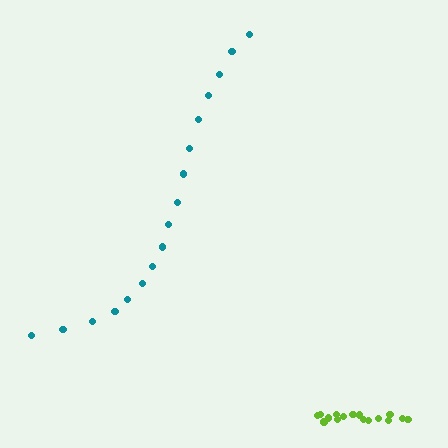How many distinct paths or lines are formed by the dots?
There are 2 distinct paths.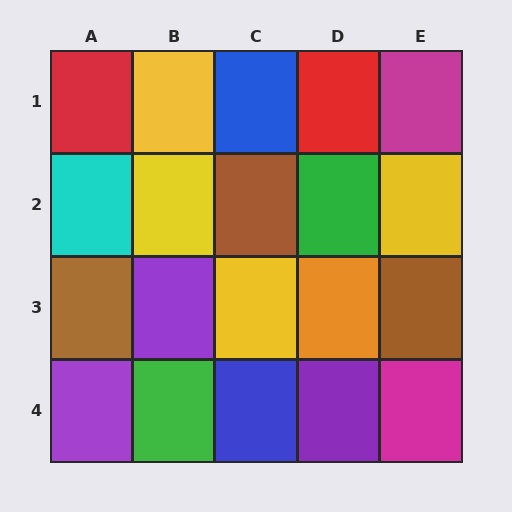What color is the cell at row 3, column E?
Brown.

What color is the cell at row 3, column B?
Purple.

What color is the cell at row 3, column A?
Brown.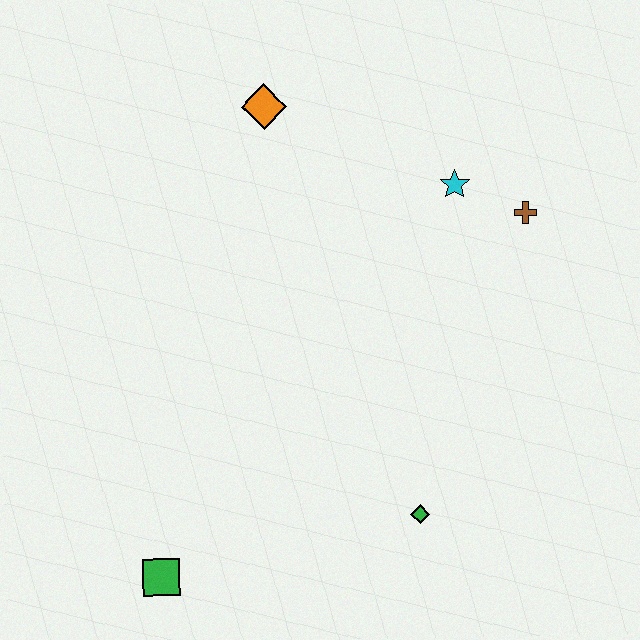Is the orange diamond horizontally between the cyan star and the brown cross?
No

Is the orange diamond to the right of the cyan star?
No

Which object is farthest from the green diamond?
The orange diamond is farthest from the green diamond.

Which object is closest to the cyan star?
The brown cross is closest to the cyan star.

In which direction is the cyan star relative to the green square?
The cyan star is above the green square.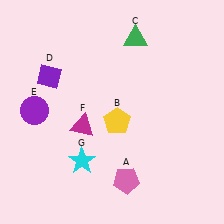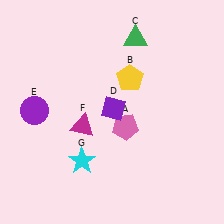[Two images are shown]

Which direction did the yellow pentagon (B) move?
The yellow pentagon (B) moved up.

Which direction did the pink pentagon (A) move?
The pink pentagon (A) moved up.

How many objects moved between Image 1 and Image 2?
3 objects moved between the two images.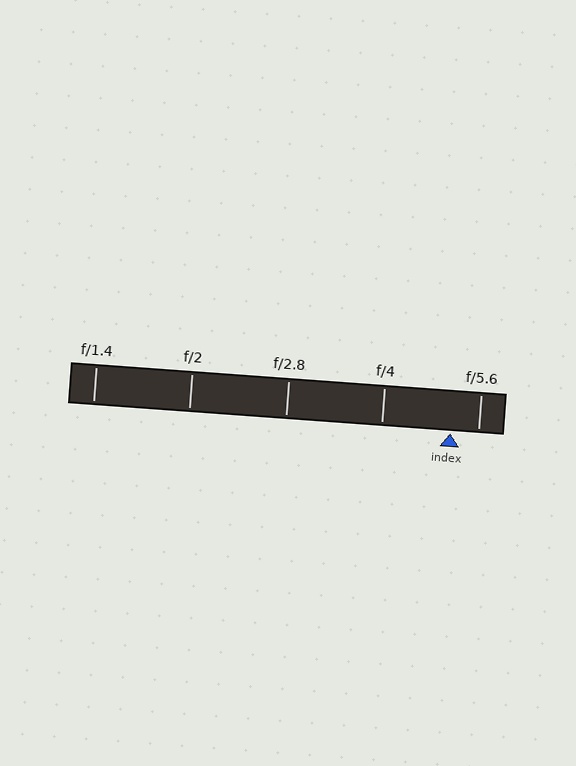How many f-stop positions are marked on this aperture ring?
There are 5 f-stop positions marked.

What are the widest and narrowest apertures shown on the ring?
The widest aperture shown is f/1.4 and the narrowest is f/5.6.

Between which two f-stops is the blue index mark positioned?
The index mark is between f/4 and f/5.6.